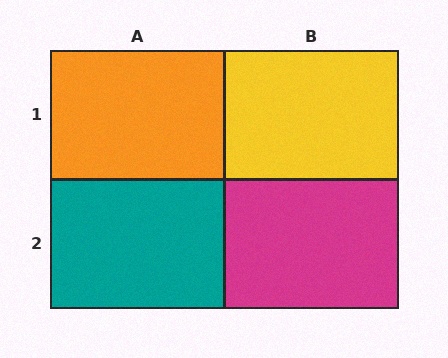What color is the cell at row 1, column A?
Orange.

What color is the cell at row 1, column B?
Yellow.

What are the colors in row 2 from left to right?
Teal, magenta.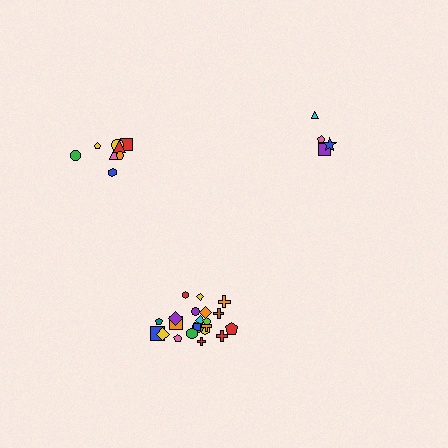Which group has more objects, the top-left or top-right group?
The top-left group.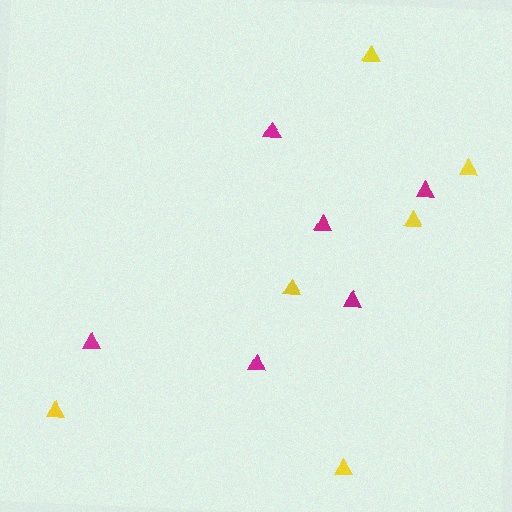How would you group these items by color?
There are 2 groups: one group of yellow triangles (6) and one group of magenta triangles (6).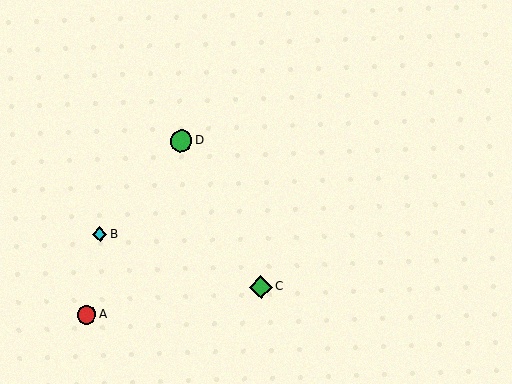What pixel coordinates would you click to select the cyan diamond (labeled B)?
Click at (100, 234) to select the cyan diamond B.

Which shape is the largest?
The green diamond (labeled C) is the largest.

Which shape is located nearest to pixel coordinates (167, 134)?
The green circle (labeled D) at (181, 141) is nearest to that location.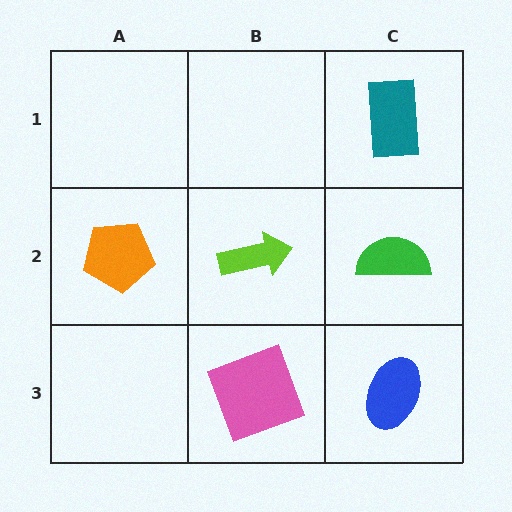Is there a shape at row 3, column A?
No, that cell is empty.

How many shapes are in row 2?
3 shapes.